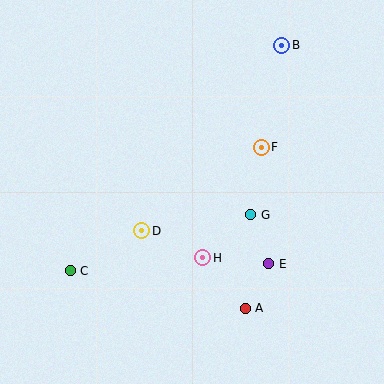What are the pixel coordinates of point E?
Point E is at (269, 264).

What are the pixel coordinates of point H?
Point H is at (203, 258).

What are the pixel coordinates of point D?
Point D is at (142, 231).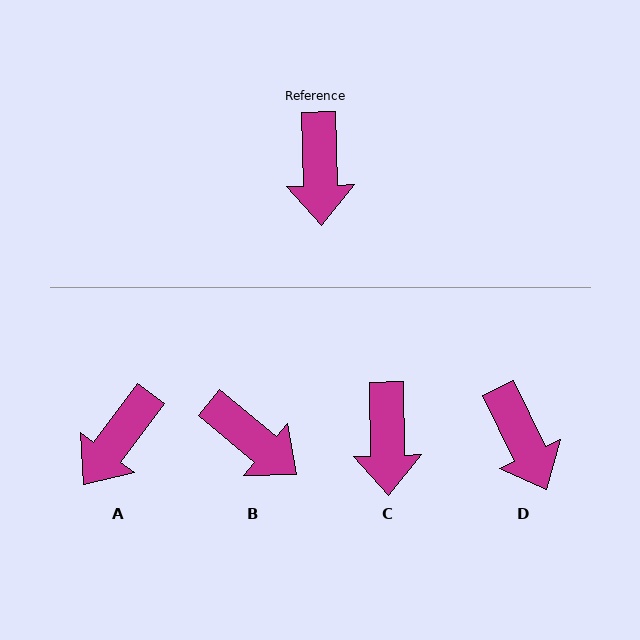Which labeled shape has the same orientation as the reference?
C.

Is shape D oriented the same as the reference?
No, it is off by about 24 degrees.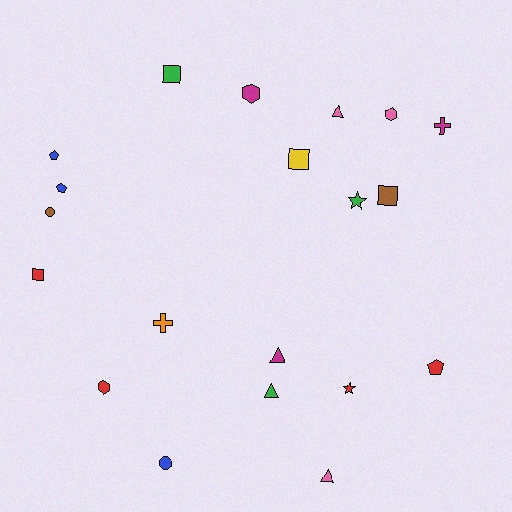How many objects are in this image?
There are 20 objects.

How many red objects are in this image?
There are 4 red objects.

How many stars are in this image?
There are 2 stars.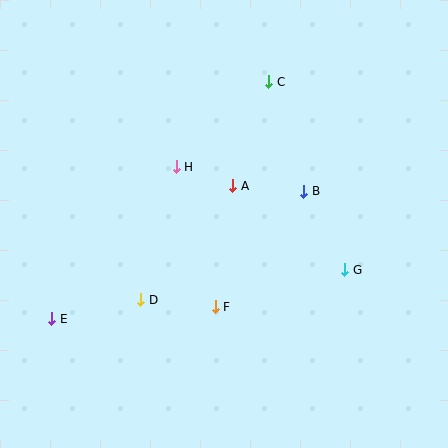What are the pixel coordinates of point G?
Point G is at (345, 270).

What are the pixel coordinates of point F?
Point F is at (215, 307).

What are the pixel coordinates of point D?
Point D is at (141, 300).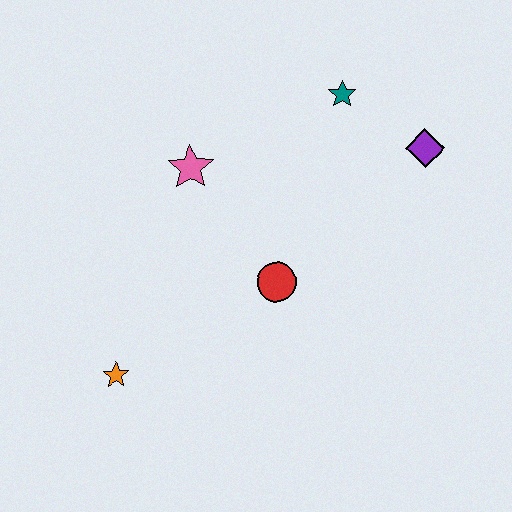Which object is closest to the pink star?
The red circle is closest to the pink star.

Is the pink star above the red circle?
Yes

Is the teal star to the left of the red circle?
No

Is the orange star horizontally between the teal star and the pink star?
No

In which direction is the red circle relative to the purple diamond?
The red circle is to the left of the purple diamond.